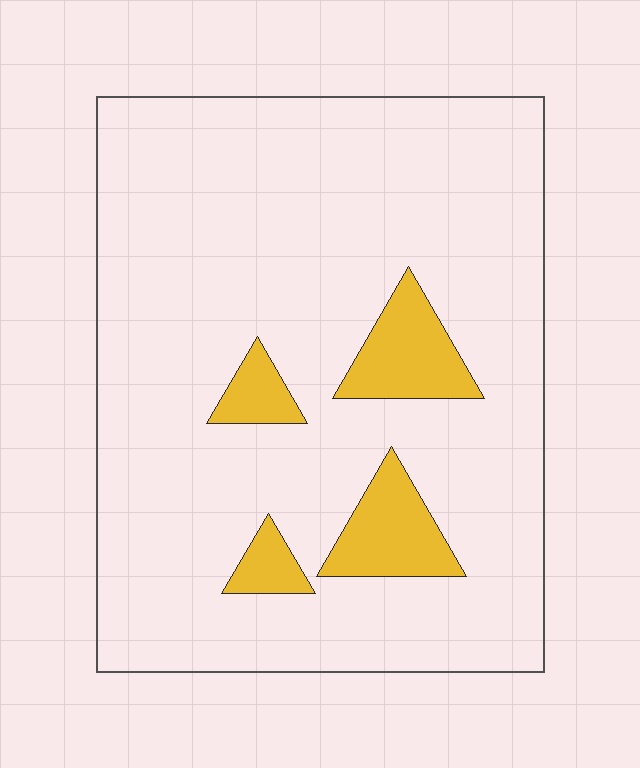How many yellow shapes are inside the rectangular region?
4.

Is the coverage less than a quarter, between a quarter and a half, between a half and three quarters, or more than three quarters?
Less than a quarter.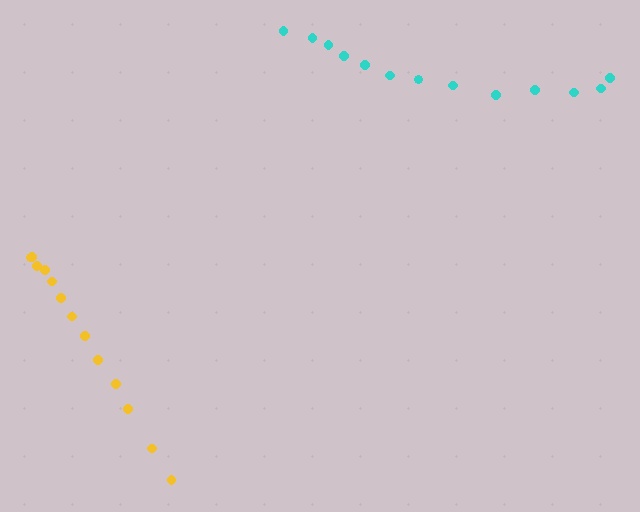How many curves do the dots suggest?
There are 2 distinct paths.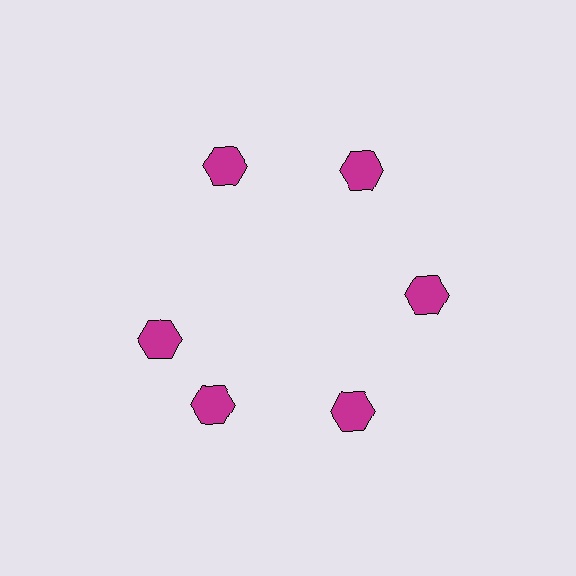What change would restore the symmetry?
The symmetry would be restored by rotating it back into even spacing with its neighbors so that all 6 hexagons sit at equal angles and equal distance from the center.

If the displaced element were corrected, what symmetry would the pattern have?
It would have 6-fold rotational symmetry — the pattern would map onto itself every 60 degrees.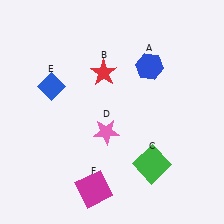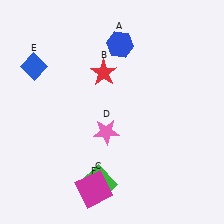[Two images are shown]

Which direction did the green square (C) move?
The green square (C) moved left.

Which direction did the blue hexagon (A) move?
The blue hexagon (A) moved left.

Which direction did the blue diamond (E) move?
The blue diamond (E) moved up.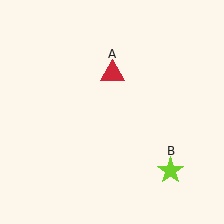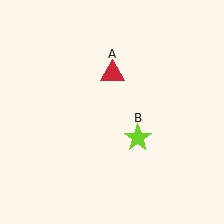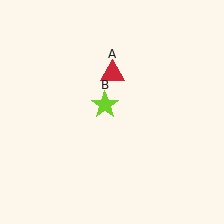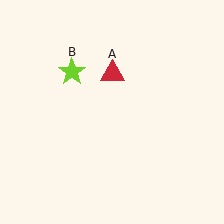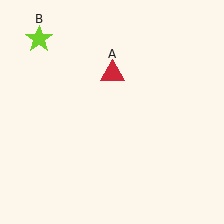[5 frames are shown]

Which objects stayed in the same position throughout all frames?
Red triangle (object A) remained stationary.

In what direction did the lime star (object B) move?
The lime star (object B) moved up and to the left.